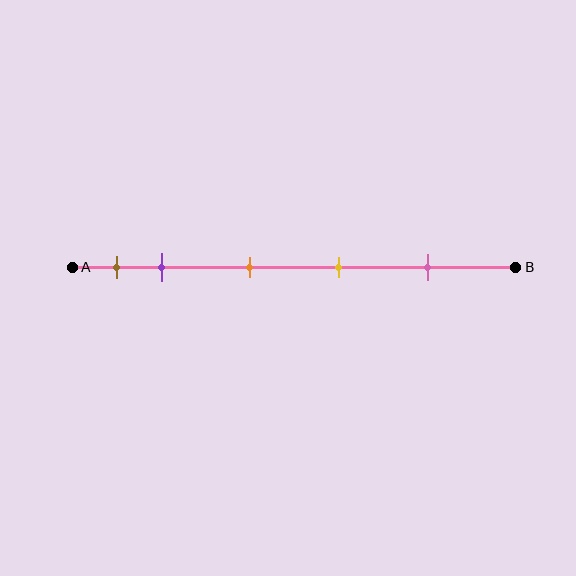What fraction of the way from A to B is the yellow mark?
The yellow mark is approximately 60% (0.6) of the way from A to B.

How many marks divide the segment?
There are 5 marks dividing the segment.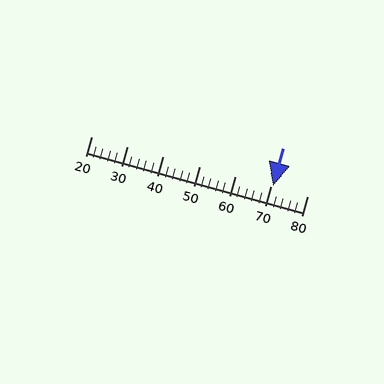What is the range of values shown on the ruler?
The ruler shows values from 20 to 80.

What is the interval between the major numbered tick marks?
The major tick marks are spaced 10 units apart.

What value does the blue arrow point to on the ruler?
The blue arrow points to approximately 70.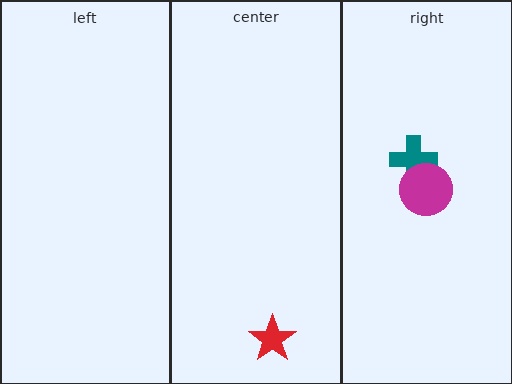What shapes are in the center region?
The red star.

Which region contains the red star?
The center region.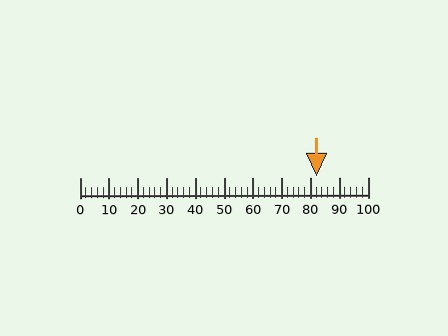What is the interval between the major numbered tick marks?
The major tick marks are spaced 10 units apart.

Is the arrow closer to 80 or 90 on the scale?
The arrow is closer to 80.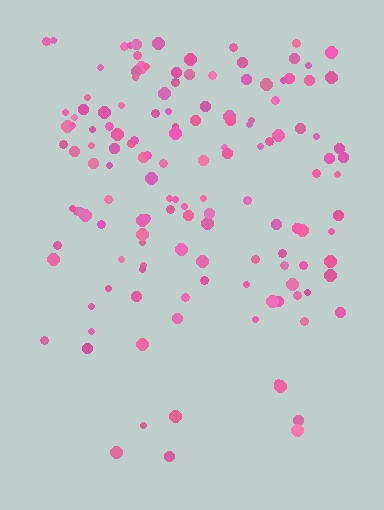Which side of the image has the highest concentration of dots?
The top.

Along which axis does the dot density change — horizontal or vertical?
Vertical.